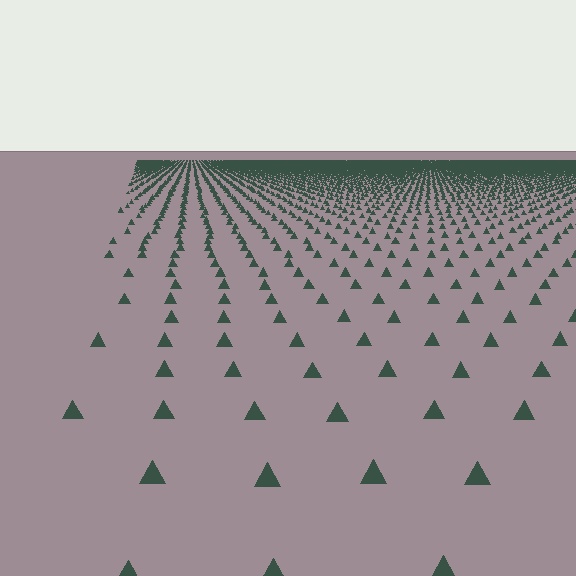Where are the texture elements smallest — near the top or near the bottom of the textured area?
Near the top.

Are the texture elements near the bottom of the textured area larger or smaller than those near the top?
Larger. Near the bottom, elements are closer to the viewer and appear at a bigger on-screen size.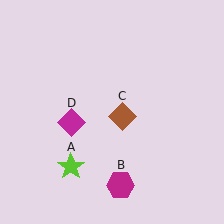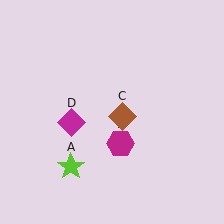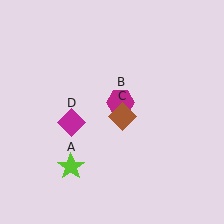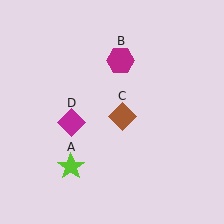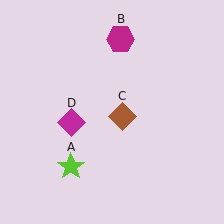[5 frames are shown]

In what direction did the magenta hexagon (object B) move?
The magenta hexagon (object B) moved up.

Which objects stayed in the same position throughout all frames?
Lime star (object A) and brown diamond (object C) and magenta diamond (object D) remained stationary.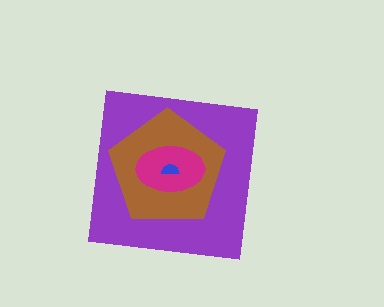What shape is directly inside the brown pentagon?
The magenta ellipse.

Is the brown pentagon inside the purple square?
Yes.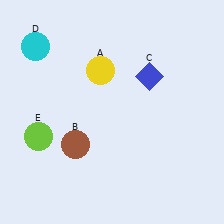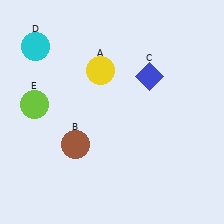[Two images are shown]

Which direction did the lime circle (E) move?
The lime circle (E) moved up.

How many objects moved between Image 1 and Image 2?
1 object moved between the two images.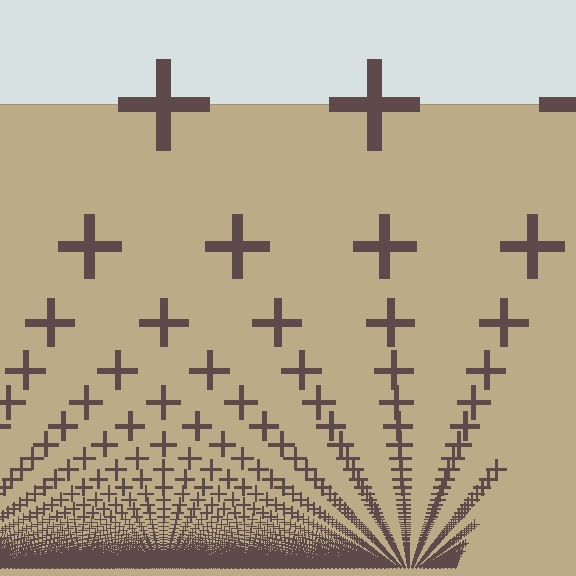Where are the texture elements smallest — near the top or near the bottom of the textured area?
Near the bottom.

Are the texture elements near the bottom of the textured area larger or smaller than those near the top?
Smaller. The gradient is inverted — elements near the bottom are smaller and denser.